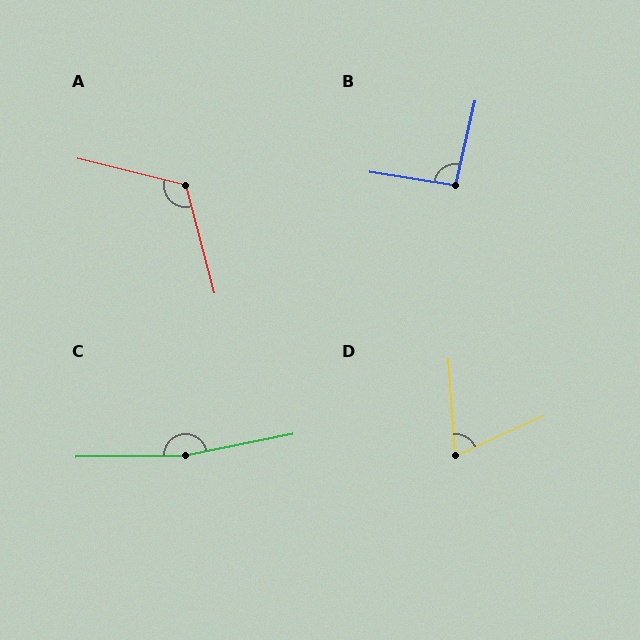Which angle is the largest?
C, at approximately 169 degrees.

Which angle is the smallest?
D, at approximately 70 degrees.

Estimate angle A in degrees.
Approximately 118 degrees.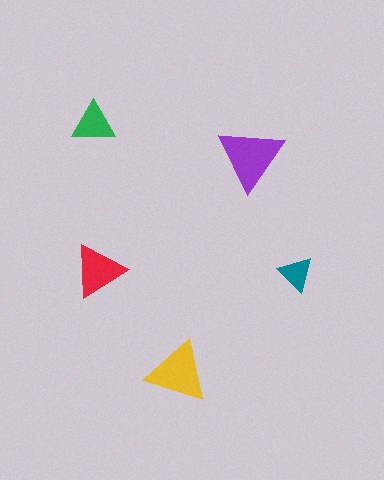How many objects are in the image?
There are 5 objects in the image.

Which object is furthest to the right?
The teal triangle is rightmost.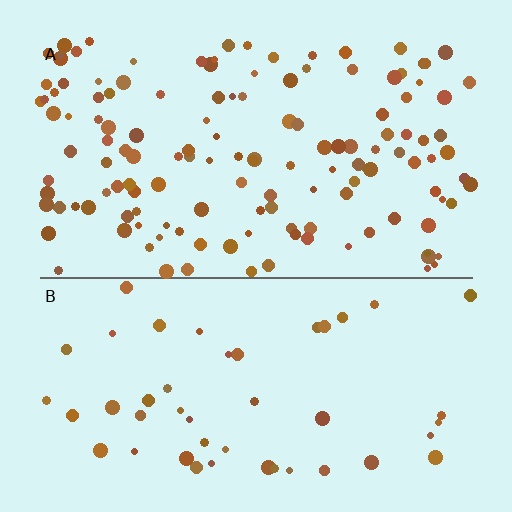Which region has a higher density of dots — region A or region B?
A (the top).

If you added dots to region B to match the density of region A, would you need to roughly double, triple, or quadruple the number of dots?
Approximately triple.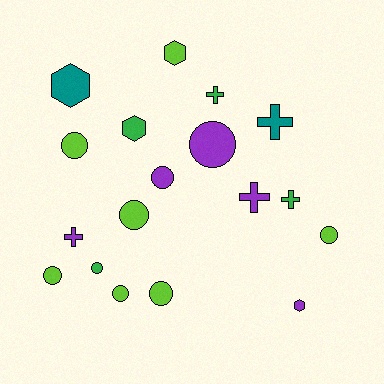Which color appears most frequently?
Lime, with 7 objects.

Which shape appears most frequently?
Circle, with 9 objects.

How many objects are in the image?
There are 18 objects.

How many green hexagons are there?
There is 1 green hexagon.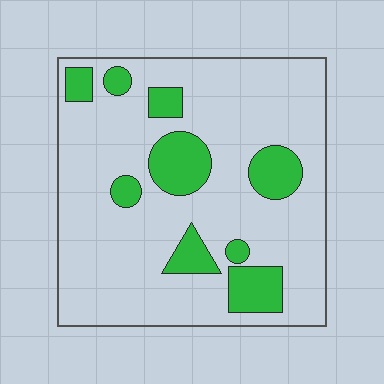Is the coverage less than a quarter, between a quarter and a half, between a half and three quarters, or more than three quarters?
Less than a quarter.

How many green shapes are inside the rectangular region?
9.